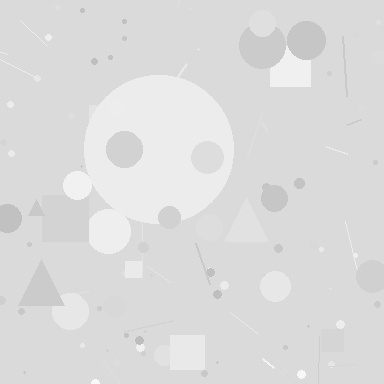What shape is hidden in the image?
A circle is hidden in the image.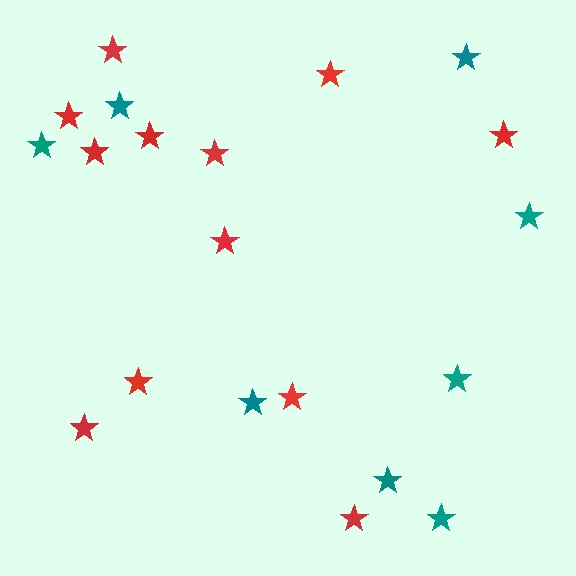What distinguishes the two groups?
There are 2 groups: one group of red stars (12) and one group of teal stars (8).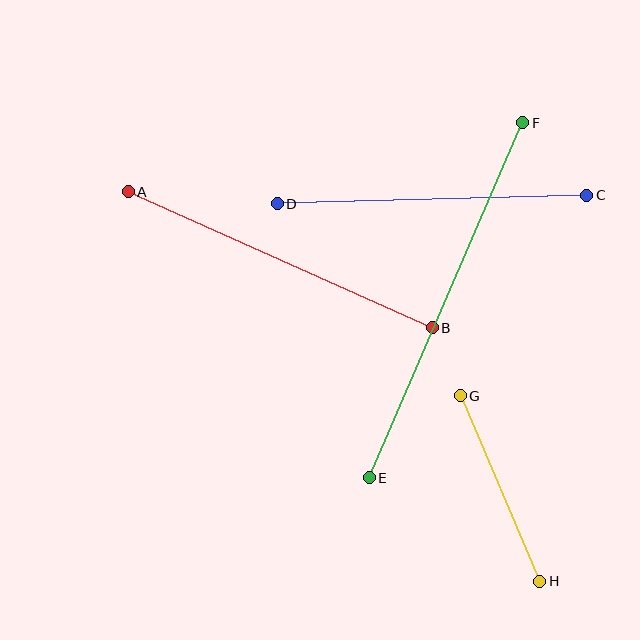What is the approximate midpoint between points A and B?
The midpoint is at approximately (280, 260) pixels.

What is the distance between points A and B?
The distance is approximately 333 pixels.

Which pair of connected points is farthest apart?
Points E and F are farthest apart.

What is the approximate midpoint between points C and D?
The midpoint is at approximately (432, 200) pixels.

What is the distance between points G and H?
The distance is approximately 202 pixels.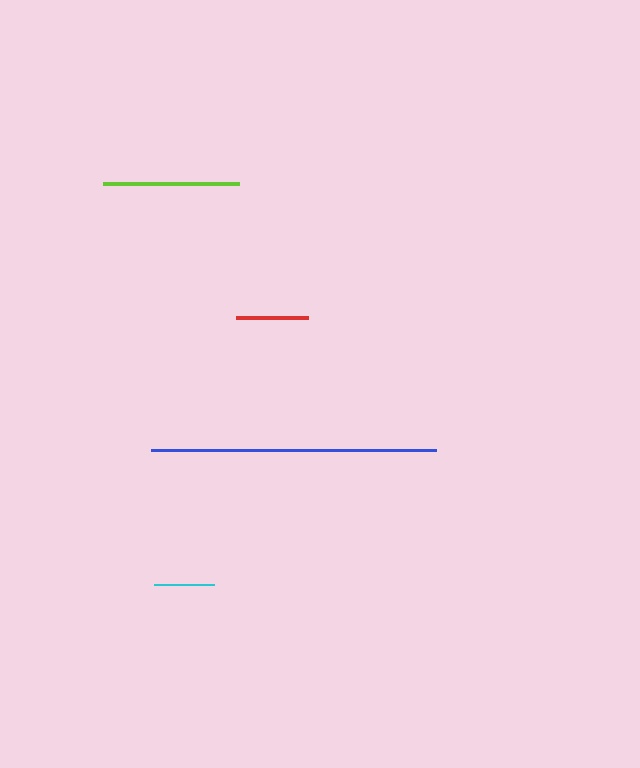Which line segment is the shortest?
The cyan line is the shortest at approximately 60 pixels.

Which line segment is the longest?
The blue line is the longest at approximately 285 pixels.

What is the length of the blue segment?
The blue segment is approximately 285 pixels long.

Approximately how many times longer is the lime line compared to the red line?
The lime line is approximately 1.9 times the length of the red line.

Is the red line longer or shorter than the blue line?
The blue line is longer than the red line.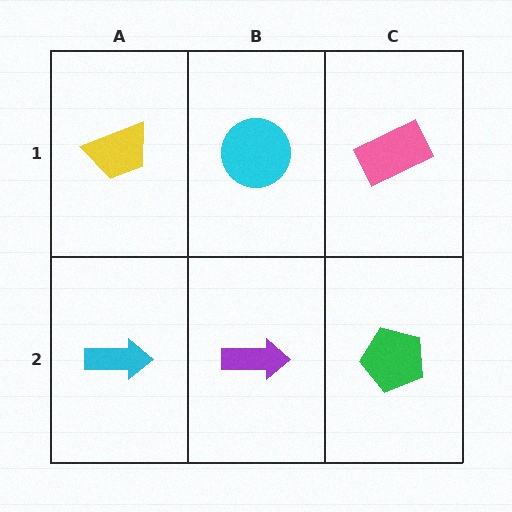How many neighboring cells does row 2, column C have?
2.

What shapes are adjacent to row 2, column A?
A yellow trapezoid (row 1, column A), a purple arrow (row 2, column B).